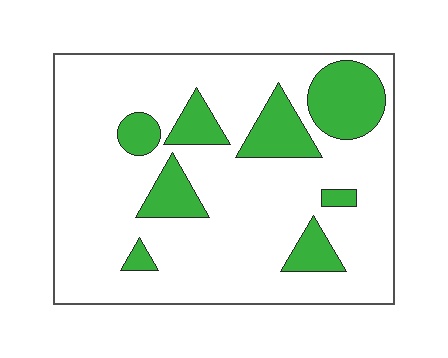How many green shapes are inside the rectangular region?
8.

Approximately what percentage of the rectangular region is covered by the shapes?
Approximately 20%.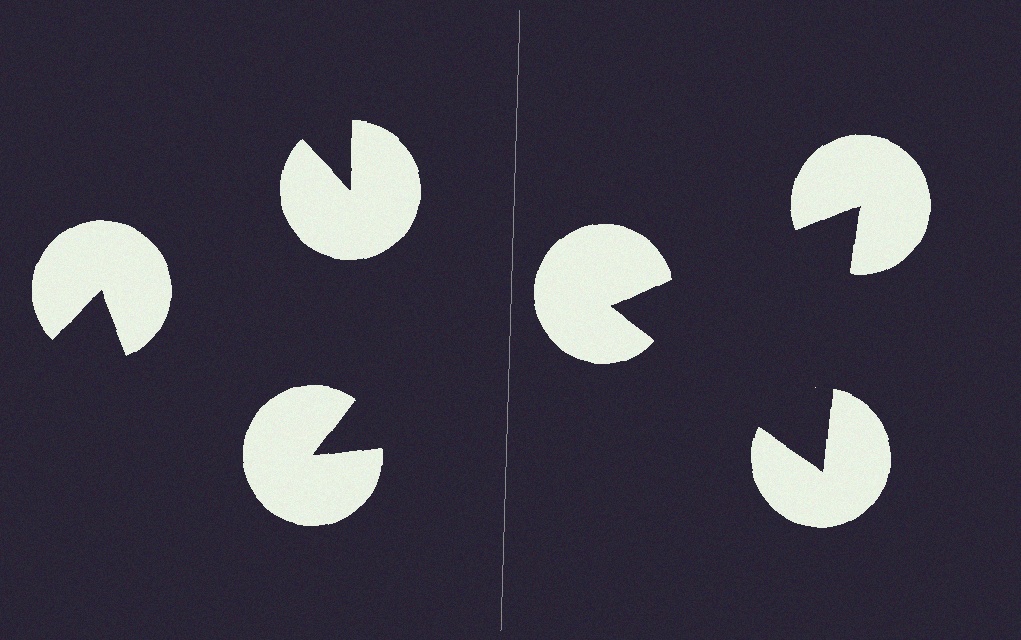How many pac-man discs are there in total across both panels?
6 — 3 on each side.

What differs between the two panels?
The pac-man discs are positioned identically on both sides; only the wedge orientations differ. On the right they align to a triangle; on the left they are misaligned.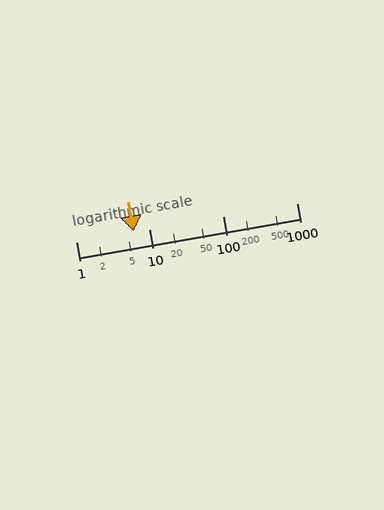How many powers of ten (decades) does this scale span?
The scale spans 3 decades, from 1 to 1000.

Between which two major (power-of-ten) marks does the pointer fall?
The pointer is between 1 and 10.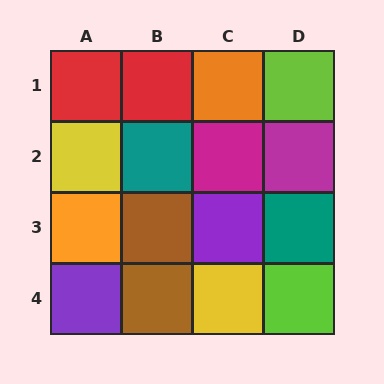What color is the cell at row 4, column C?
Yellow.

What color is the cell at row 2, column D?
Magenta.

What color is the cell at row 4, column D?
Lime.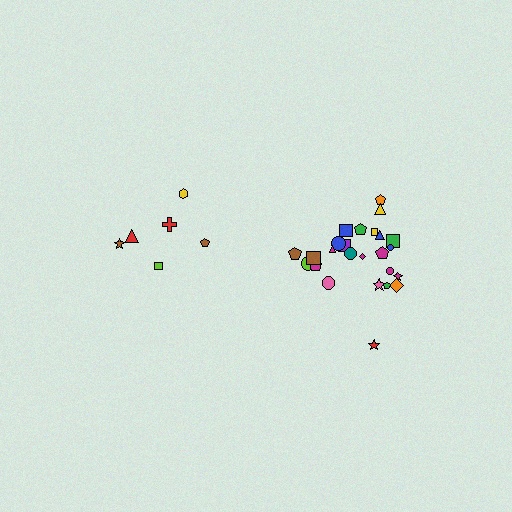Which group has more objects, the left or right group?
The right group.